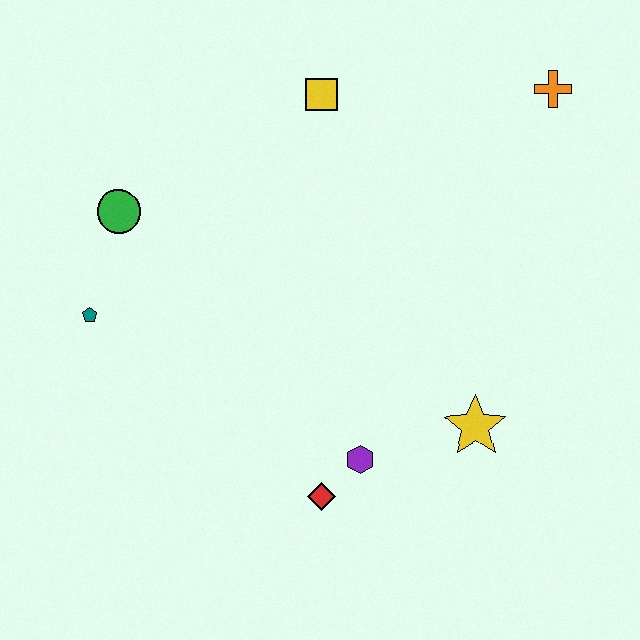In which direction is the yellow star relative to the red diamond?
The yellow star is to the right of the red diamond.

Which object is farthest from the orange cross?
The teal pentagon is farthest from the orange cross.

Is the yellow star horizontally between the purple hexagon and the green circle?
No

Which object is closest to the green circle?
The teal pentagon is closest to the green circle.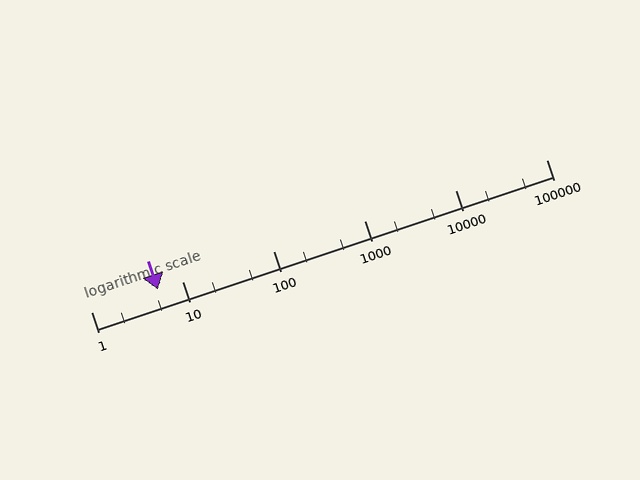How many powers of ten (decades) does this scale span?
The scale spans 5 decades, from 1 to 100000.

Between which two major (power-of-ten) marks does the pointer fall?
The pointer is between 1 and 10.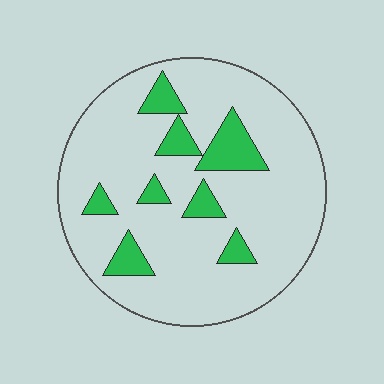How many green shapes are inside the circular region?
8.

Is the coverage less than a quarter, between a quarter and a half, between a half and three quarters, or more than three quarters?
Less than a quarter.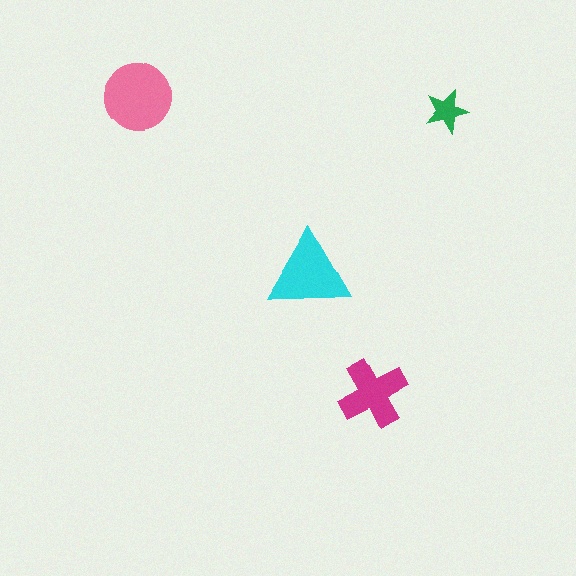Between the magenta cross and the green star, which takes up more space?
The magenta cross.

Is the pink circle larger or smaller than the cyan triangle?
Larger.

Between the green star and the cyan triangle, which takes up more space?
The cyan triangle.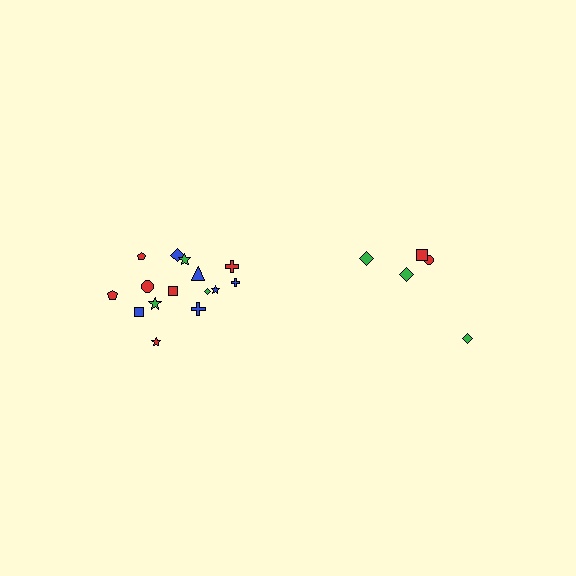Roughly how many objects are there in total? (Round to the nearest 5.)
Roughly 20 objects in total.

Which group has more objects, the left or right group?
The left group.